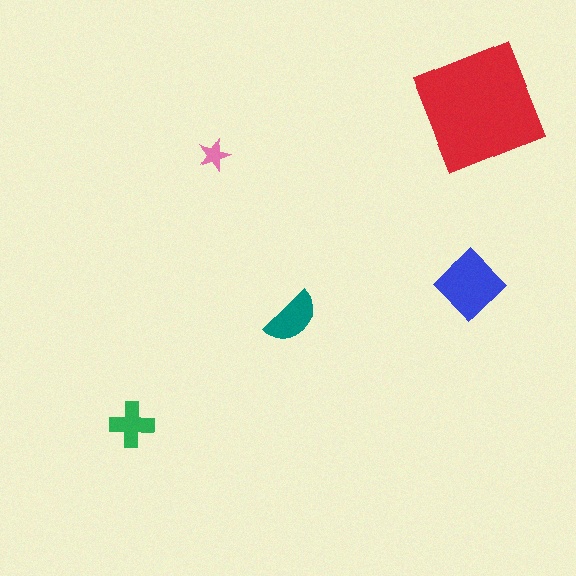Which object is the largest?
The red square.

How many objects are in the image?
There are 5 objects in the image.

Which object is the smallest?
The pink star.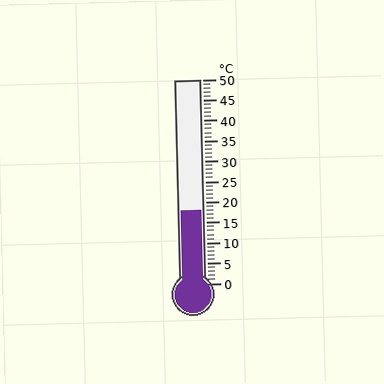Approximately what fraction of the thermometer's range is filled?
The thermometer is filled to approximately 35% of its range.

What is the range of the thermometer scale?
The thermometer scale ranges from 0°C to 50°C.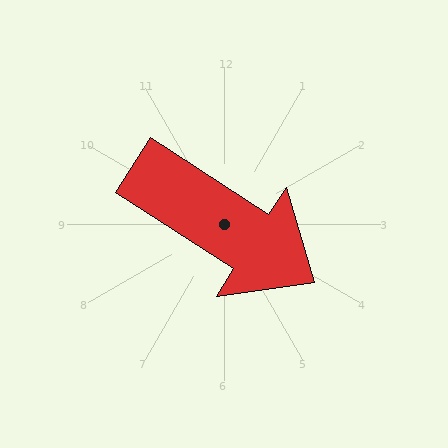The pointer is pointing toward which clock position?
Roughly 4 o'clock.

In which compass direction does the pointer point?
Southeast.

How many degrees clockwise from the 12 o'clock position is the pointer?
Approximately 123 degrees.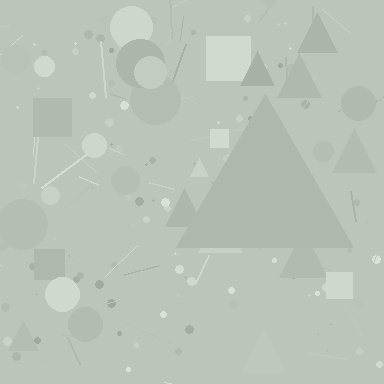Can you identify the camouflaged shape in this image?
The camouflaged shape is a triangle.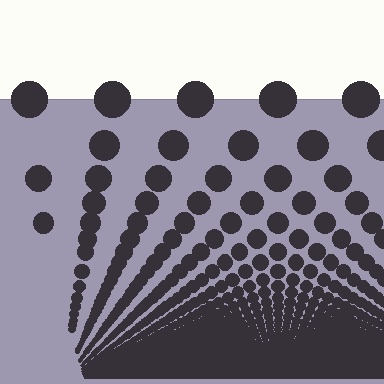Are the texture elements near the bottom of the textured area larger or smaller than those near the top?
Smaller. The gradient is inverted — elements near the bottom are smaller and denser.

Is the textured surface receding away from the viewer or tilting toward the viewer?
The surface appears to tilt toward the viewer. Texture elements get larger and sparser toward the top.